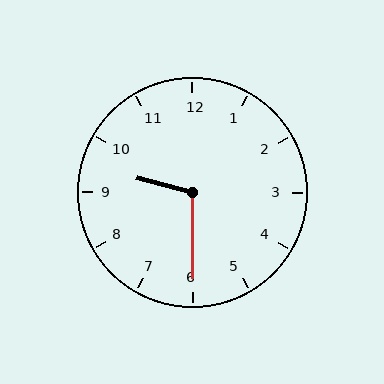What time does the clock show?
9:30.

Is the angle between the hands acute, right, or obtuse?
It is obtuse.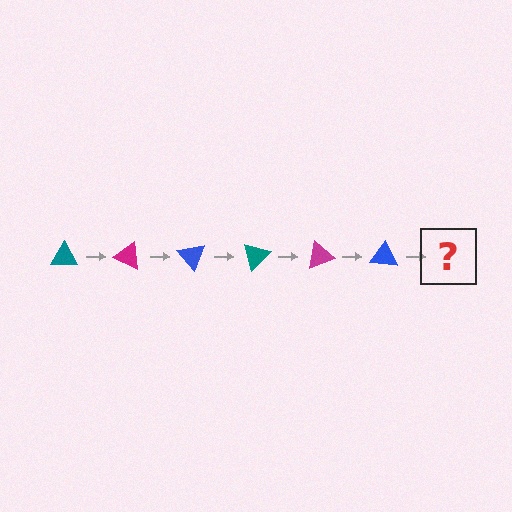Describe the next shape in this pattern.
It should be a teal triangle, rotated 150 degrees from the start.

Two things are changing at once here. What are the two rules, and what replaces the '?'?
The two rules are that it rotates 25 degrees each step and the color cycles through teal, magenta, and blue. The '?' should be a teal triangle, rotated 150 degrees from the start.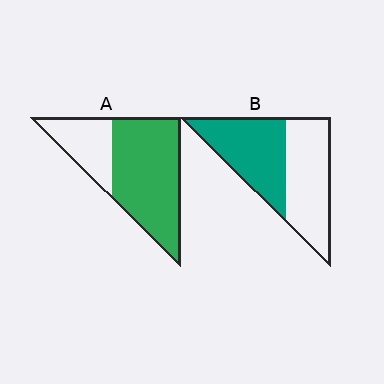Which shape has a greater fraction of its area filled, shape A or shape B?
Shape A.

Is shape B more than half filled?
Roughly half.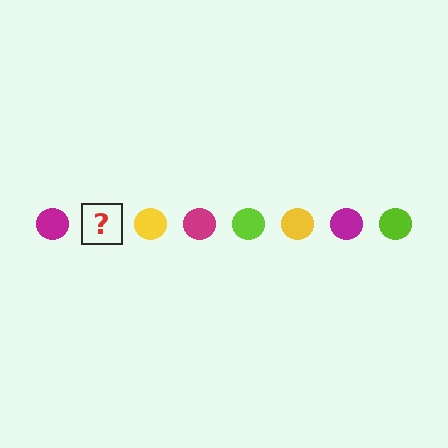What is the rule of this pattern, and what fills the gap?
The rule is that the pattern cycles through magenta, lime, yellow circles. The gap should be filled with a lime circle.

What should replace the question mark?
The question mark should be replaced with a lime circle.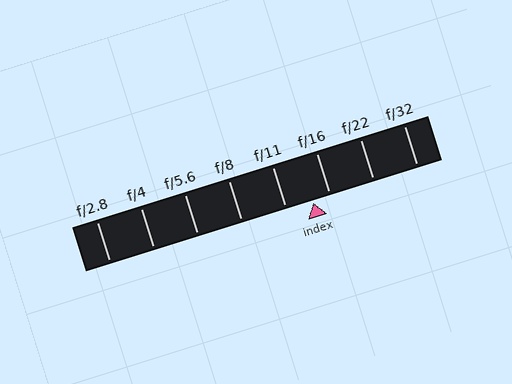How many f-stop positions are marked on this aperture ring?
There are 8 f-stop positions marked.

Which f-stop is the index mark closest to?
The index mark is closest to f/16.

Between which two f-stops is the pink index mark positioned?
The index mark is between f/11 and f/16.